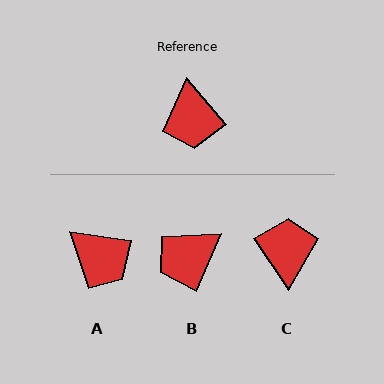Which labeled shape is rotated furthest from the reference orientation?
C, about 174 degrees away.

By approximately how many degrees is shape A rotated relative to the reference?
Approximately 41 degrees counter-clockwise.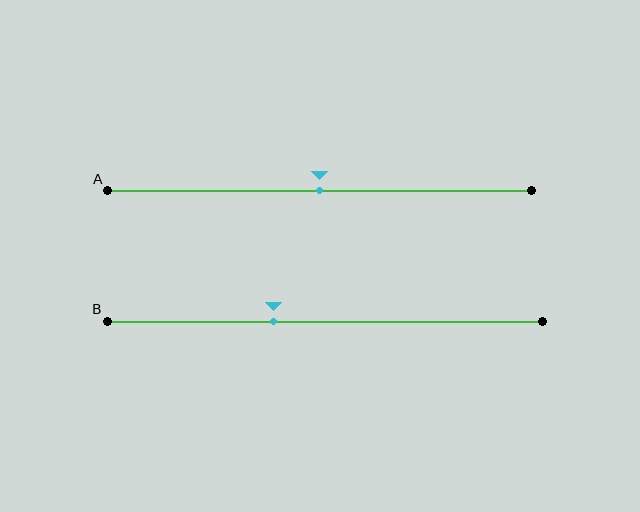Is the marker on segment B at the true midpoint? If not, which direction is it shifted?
No, the marker on segment B is shifted to the left by about 12% of the segment length.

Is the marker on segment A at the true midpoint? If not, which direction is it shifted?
Yes, the marker on segment A is at the true midpoint.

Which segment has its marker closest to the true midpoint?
Segment A has its marker closest to the true midpoint.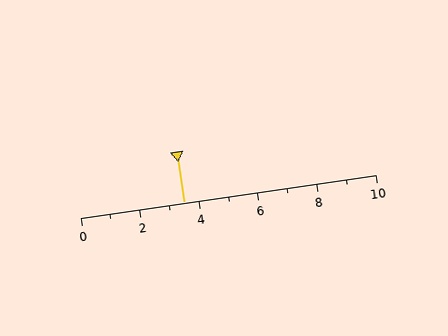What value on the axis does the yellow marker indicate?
The marker indicates approximately 3.5.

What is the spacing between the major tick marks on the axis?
The major ticks are spaced 2 apart.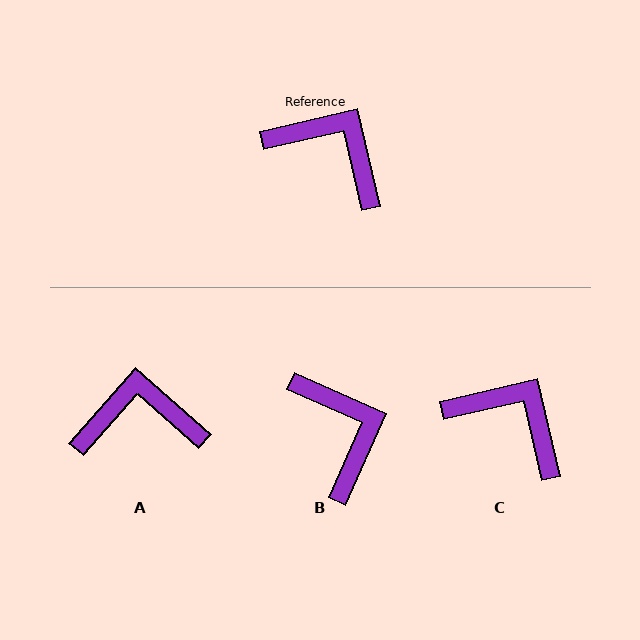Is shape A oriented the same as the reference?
No, it is off by about 36 degrees.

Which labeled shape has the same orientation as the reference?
C.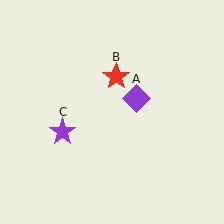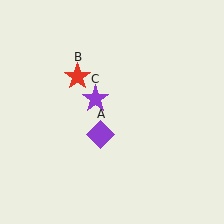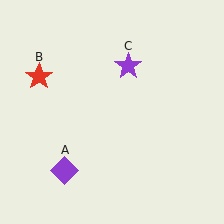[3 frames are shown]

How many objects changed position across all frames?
3 objects changed position: purple diamond (object A), red star (object B), purple star (object C).